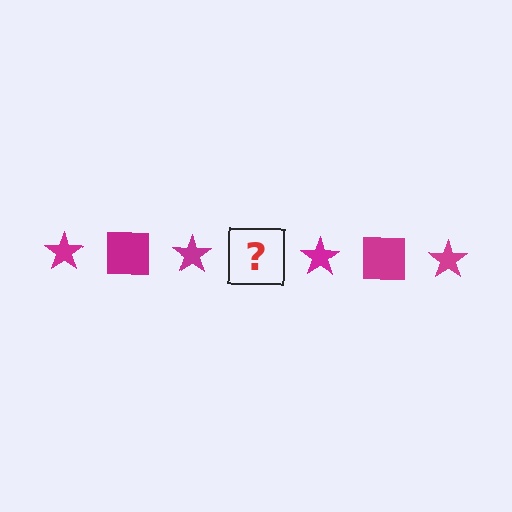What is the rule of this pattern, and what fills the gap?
The rule is that the pattern cycles through star, square shapes in magenta. The gap should be filled with a magenta square.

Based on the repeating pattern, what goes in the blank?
The blank should be a magenta square.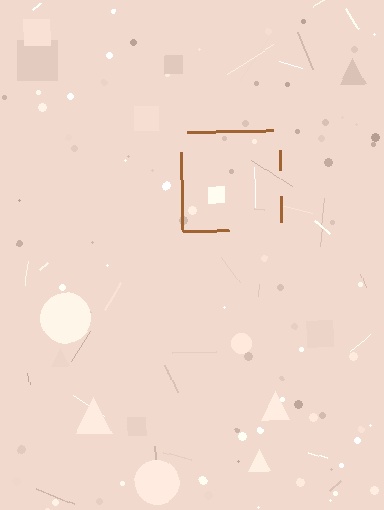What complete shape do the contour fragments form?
The contour fragments form a square.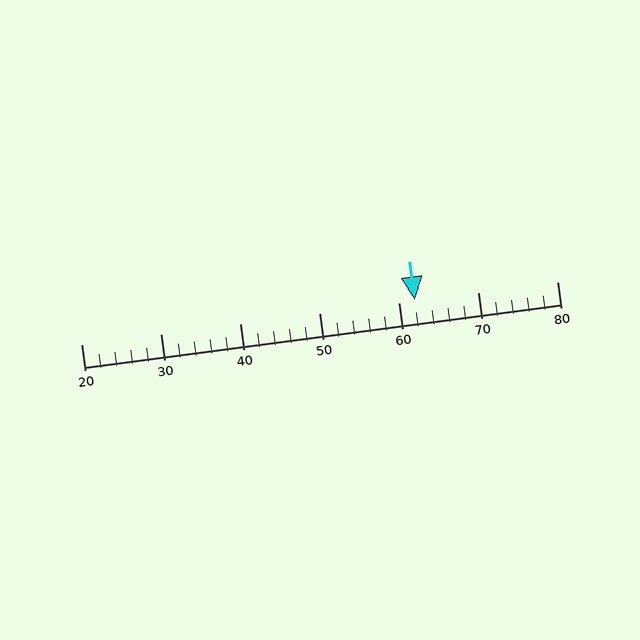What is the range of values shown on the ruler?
The ruler shows values from 20 to 80.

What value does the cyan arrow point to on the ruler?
The cyan arrow points to approximately 62.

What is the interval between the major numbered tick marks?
The major tick marks are spaced 10 units apart.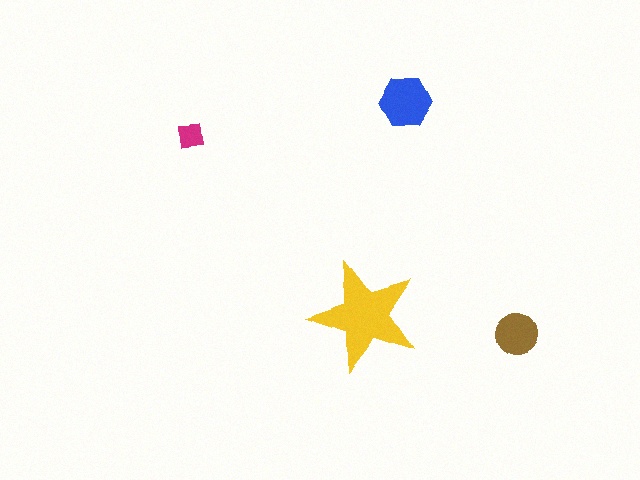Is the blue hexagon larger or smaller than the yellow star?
Smaller.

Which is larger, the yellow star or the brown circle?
The yellow star.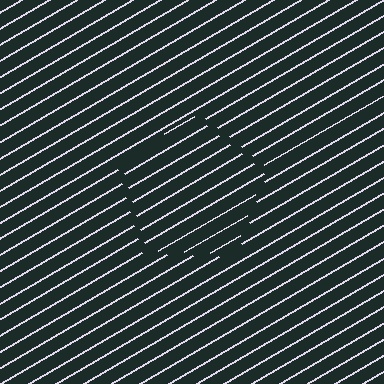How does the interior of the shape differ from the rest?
The interior of the shape contains the same grating, shifted by half a period — the contour is defined by the phase discontinuity where line-ends from the inner and outer gratings abut.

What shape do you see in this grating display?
An illusory pentagon. The interior of the shape contains the same grating, shifted by half a period — the contour is defined by the phase discontinuity where line-ends from the inner and outer gratings abut.